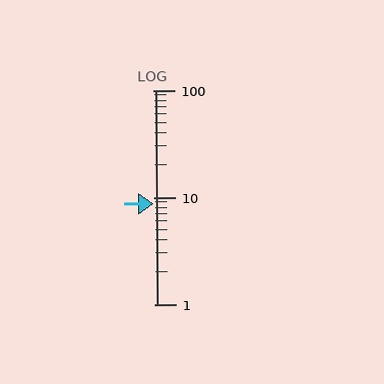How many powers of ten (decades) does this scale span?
The scale spans 2 decades, from 1 to 100.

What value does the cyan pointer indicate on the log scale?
The pointer indicates approximately 8.7.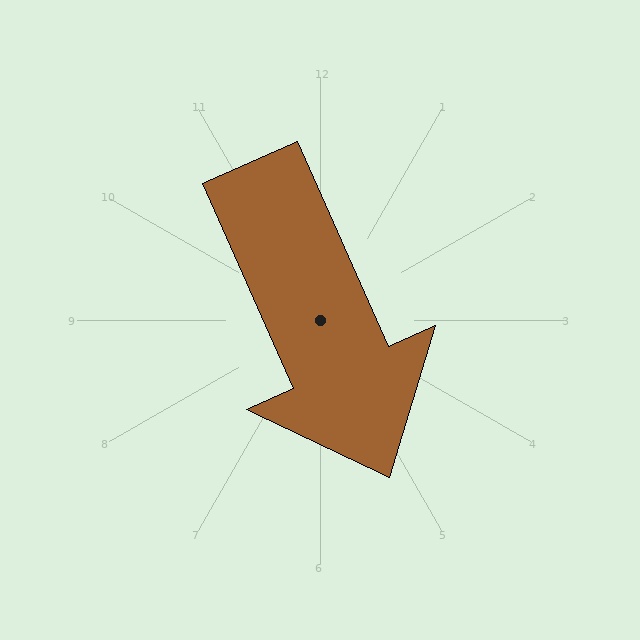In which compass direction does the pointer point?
Southeast.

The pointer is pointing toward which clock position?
Roughly 5 o'clock.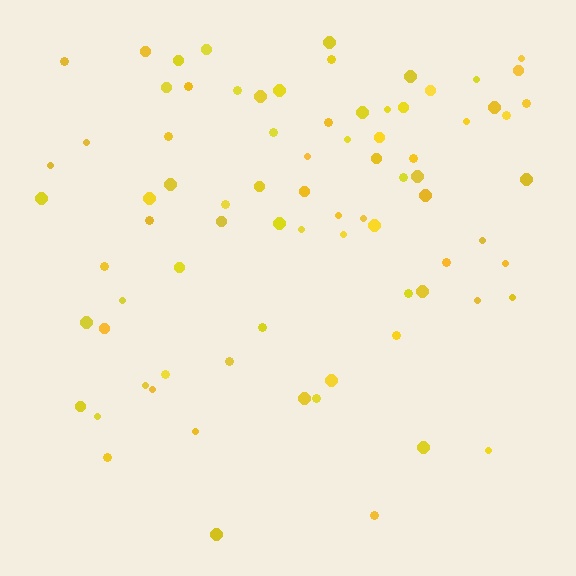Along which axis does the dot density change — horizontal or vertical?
Vertical.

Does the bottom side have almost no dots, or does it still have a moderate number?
Still a moderate number, just noticeably fewer than the top.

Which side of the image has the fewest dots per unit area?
The bottom.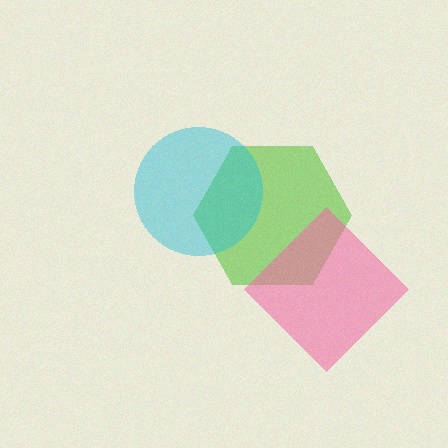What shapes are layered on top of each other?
The layered shapes are: a lime hexagon, a pink diamond, a cyan circle.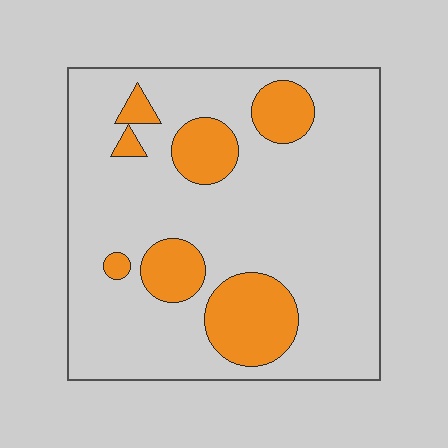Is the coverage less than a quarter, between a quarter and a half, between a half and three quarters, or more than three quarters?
Less than a quarter.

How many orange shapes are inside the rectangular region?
7.